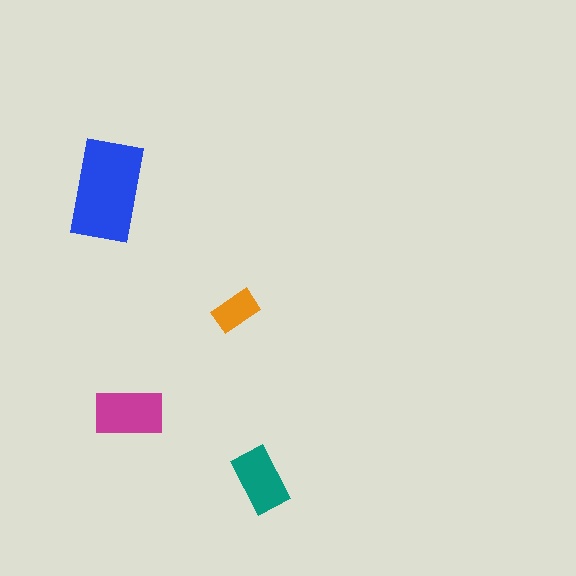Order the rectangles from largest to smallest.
the blue one, the magenta one, the teal one, the orange one.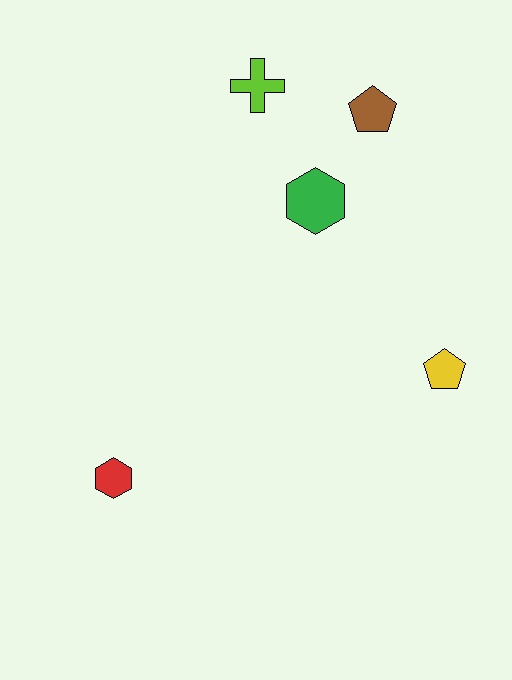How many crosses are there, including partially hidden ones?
There is 1 cross.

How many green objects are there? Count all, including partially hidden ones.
There is 1 green object.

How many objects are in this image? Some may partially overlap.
There are 5 objects.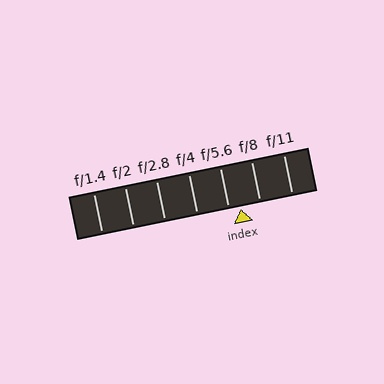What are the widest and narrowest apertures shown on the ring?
The widest aperture shown is f/1.4 and the narrowest is f/11.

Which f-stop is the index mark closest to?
The index mark is closest to f/5.6.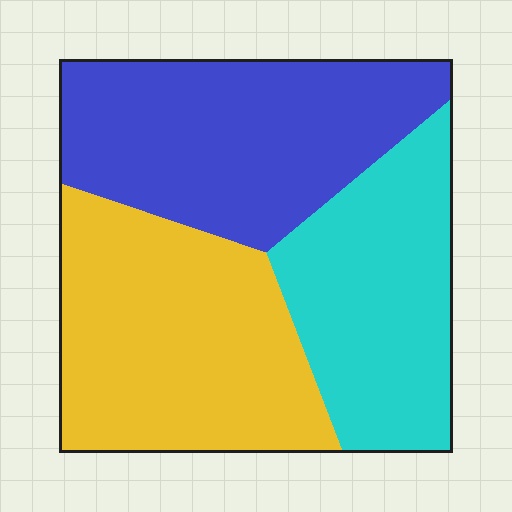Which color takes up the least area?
Cyan, at roughly 30%.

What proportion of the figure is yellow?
Yellow covers around 35% of the figure.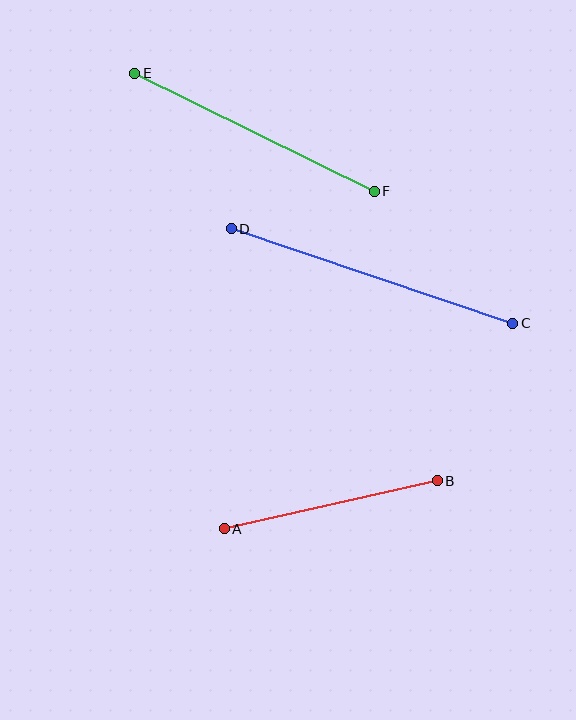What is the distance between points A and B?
The distance is approximately 218 pixels.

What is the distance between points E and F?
The distance is approximately 267 pixels.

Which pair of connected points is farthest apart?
Points C and D are farthest apart.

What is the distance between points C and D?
The distance is approximately 297 pixels.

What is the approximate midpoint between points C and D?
The midpoint is at approximately (372, 276) pixels.